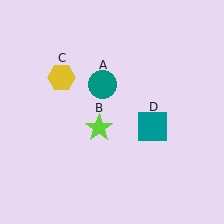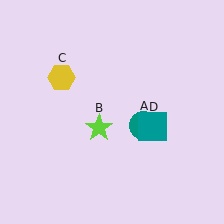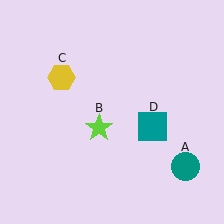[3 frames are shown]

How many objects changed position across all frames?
1 object changed position: teal circle (object A).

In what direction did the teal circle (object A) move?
The teal circle (object A) moved down and to the right.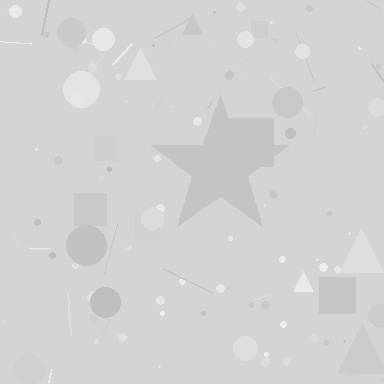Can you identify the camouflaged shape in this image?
The camouflaged shape is a star.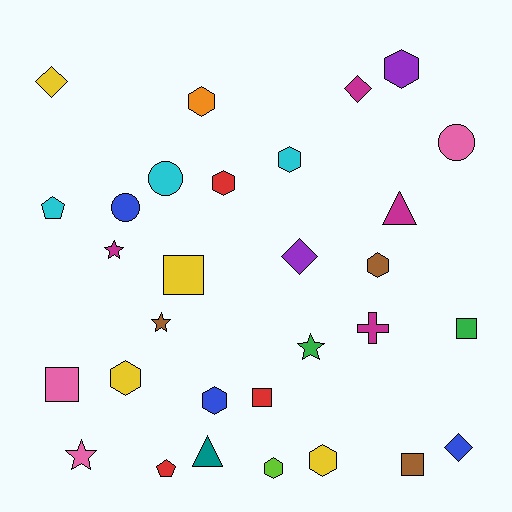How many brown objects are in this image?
There are 3 brown objects.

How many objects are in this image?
There are 30 objects.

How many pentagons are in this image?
There are 2 pentagons.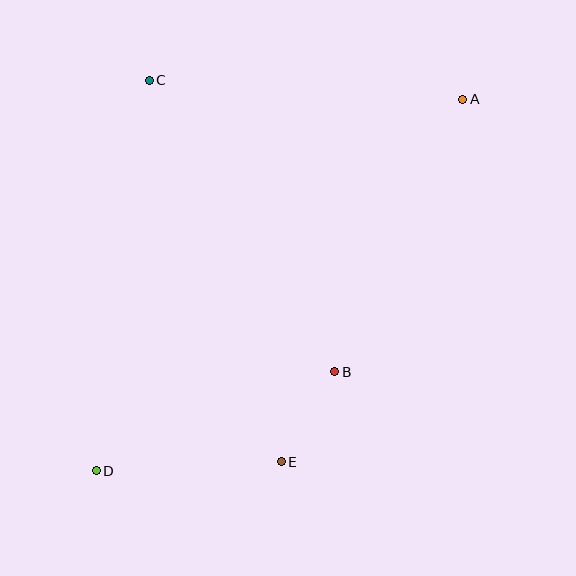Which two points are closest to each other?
Points B and E are closest to each other.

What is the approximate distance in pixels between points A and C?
The distance between A and C is approximately 314 pixels.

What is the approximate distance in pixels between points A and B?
The distance between A and B is approximately 301 pixels.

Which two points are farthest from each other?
Points A and D are farthest from each other.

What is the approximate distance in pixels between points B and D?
The distance between B and D is approximately 258 pixels.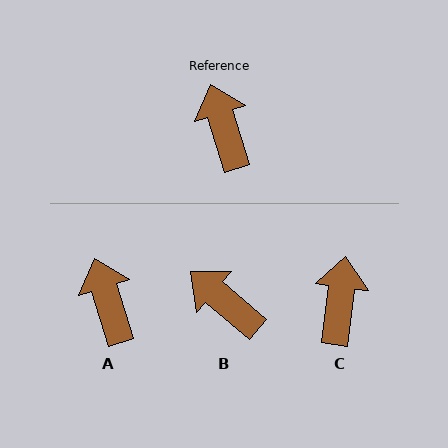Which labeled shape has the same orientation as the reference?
A.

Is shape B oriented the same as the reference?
No, it is off by about 32 degrees.